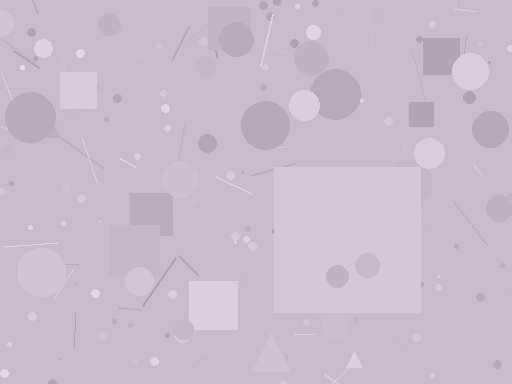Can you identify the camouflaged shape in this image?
The camouflaged shape is a square.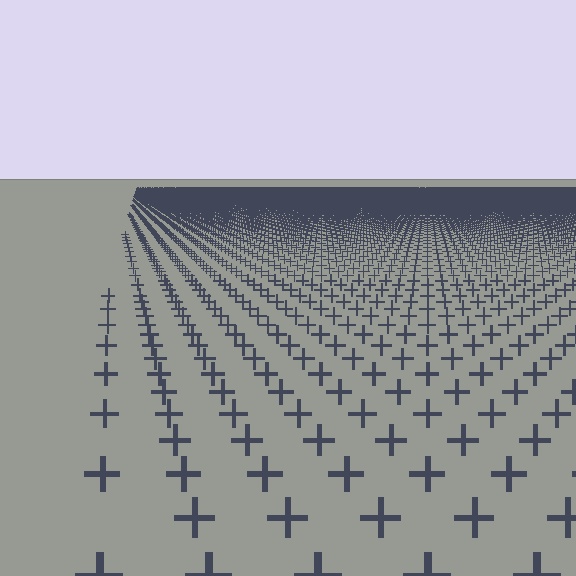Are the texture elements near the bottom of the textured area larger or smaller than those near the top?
Larger. Near the bottom, elements are closer to the viewer and appear at a bigger on-screen size.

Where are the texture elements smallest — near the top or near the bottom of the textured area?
Near the top.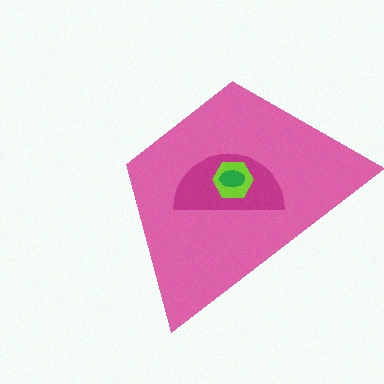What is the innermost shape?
The green ellipse.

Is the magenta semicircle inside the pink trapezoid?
Yes.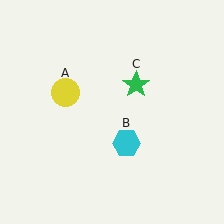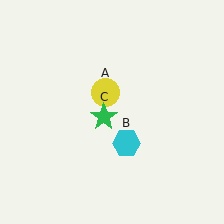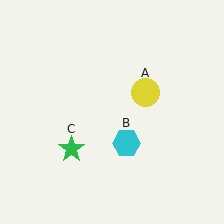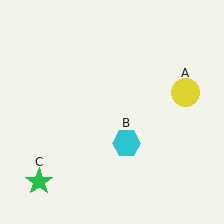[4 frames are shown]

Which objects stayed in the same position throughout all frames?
Cyan hexagon (object B) remained stationary.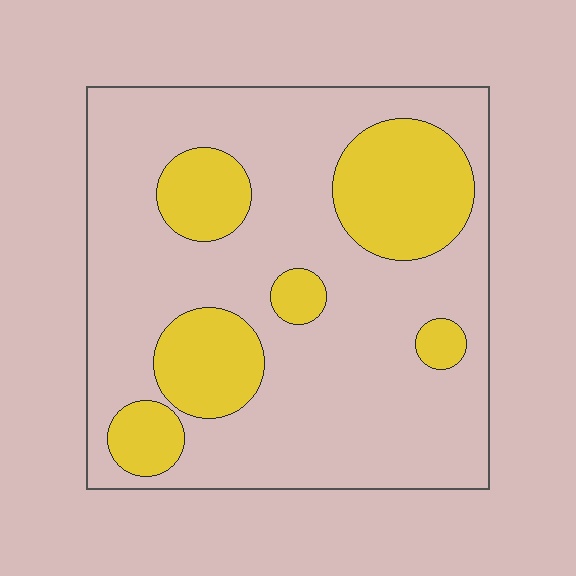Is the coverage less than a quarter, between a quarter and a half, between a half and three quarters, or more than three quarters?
Between a quarter and a half.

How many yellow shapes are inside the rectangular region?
6.